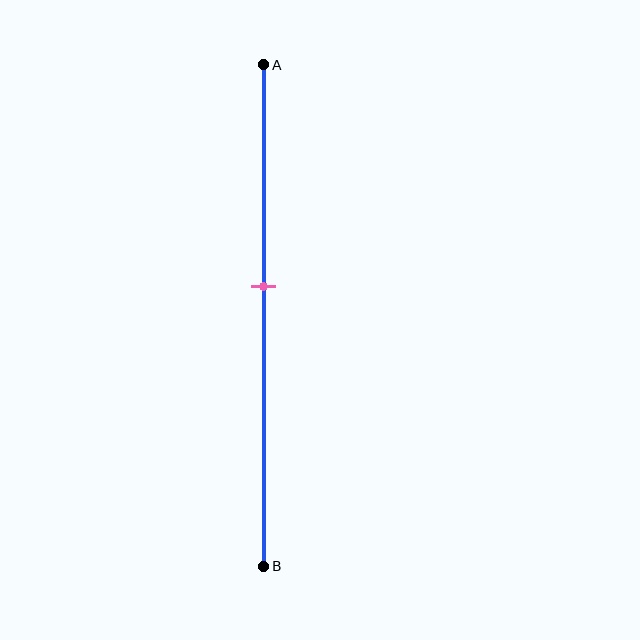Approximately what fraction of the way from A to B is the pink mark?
The pink mark is approximately 45% of the way from A to B.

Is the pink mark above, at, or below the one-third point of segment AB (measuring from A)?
The pink mark is below the one-third point of segment AB.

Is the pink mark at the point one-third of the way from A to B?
No, the mark is at about 45% from A, not at the 33% one-third point.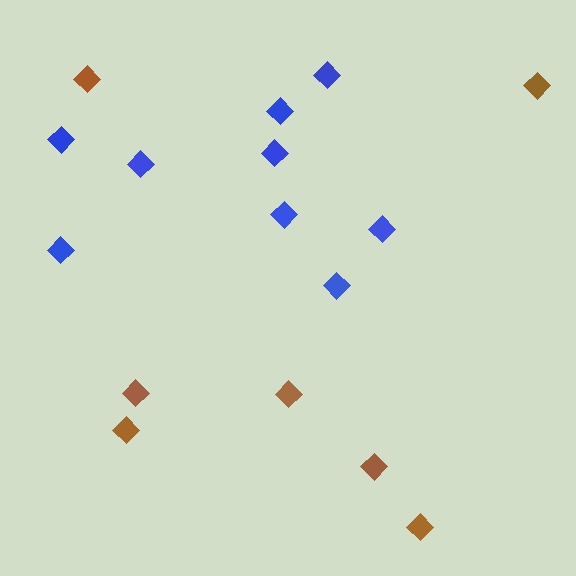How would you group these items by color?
There are 2 groups: one group of brown diamonds (7) and one group of blue diamonds (9).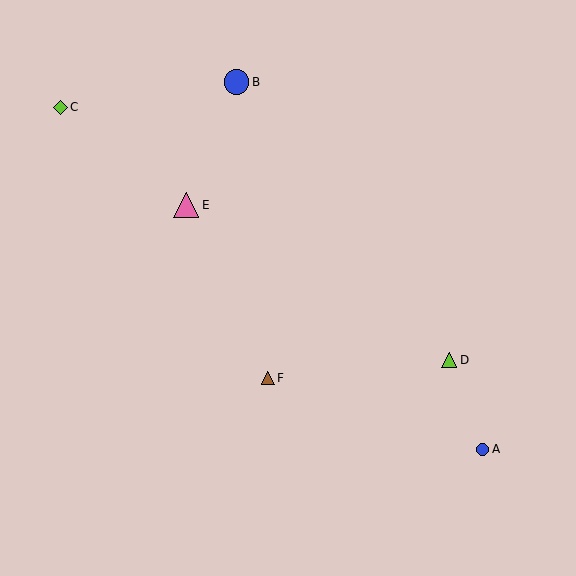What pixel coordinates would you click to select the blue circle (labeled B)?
Click at (237, 82) to select the blue circle B.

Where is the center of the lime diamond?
The center of the lime diamond is at (60, 107).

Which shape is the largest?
The pink triangle (labeled E) is the largest.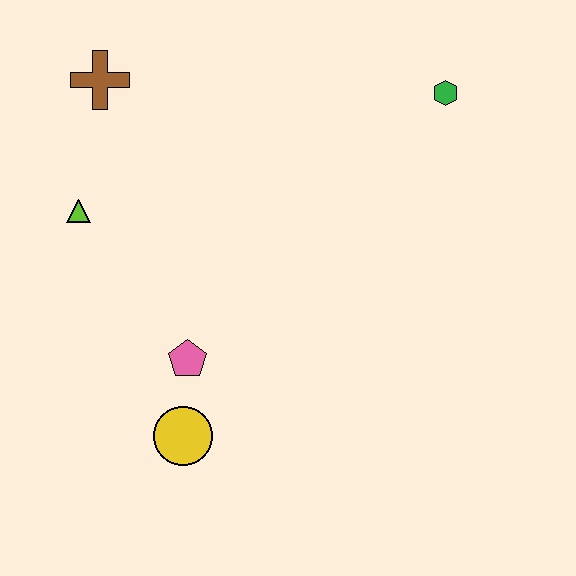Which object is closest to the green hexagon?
The brown cross is closest to the green hexagon.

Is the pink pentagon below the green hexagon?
Yes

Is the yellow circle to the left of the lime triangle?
No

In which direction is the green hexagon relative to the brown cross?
The green hexagon is to the right of the brown cross.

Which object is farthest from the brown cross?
The yellow circle is farthest from the brown cross.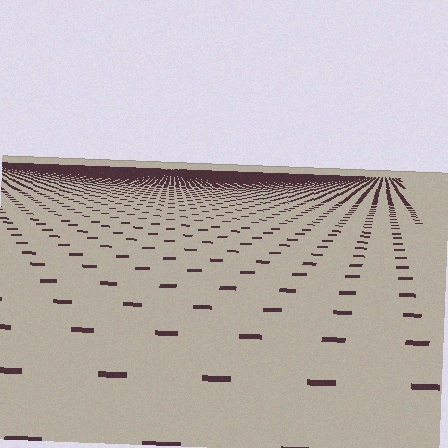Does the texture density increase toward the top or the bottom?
Density increases toward the top.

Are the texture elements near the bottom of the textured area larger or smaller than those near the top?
Larger. Near the bottom, elements are closer to the viewer and appear at a bigger on-screen size.